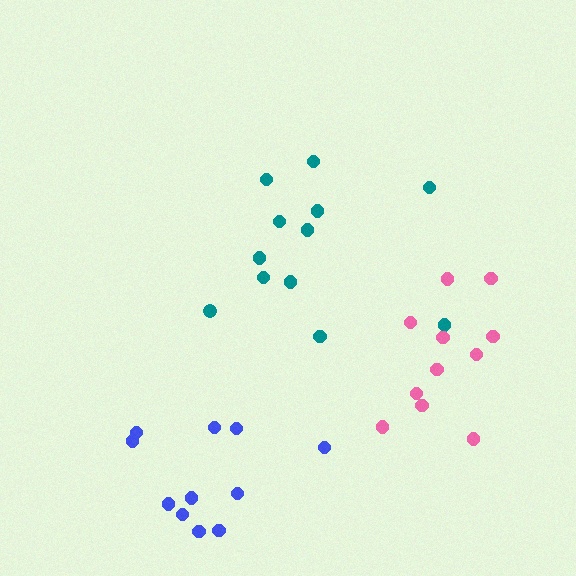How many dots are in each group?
Group 1: 12 dots, Group 2: 11 dots, Group 3: 11 dots (34 total).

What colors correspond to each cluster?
The clusters are colored: teal, blue, pink.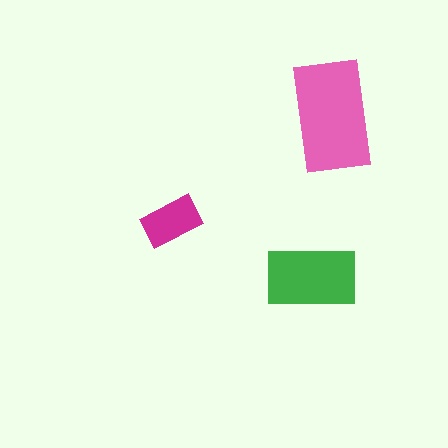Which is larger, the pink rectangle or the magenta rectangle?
The pink one.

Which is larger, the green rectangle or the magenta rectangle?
The green one.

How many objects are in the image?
There are 3 objects in the image.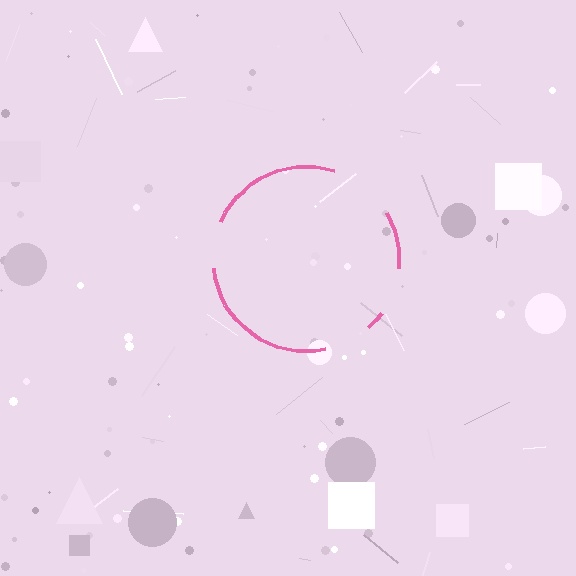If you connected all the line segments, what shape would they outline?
They would outline a circle.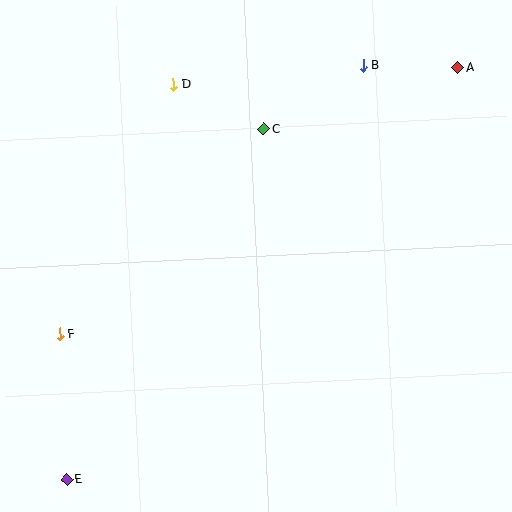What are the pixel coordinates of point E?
Point E is at (67, 479).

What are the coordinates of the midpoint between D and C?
The midpoint between D and C is at (219, 107).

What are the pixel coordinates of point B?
Point B is at (363, 65).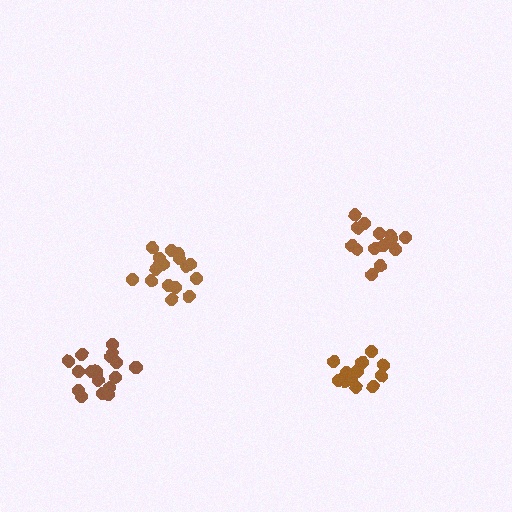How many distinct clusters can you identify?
There are 4 distinct clusters.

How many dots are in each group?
Group 1: 15 dots, Group 2: 18 dots, Group 3: 15 dots, Group 4: 17 dots (65 total).